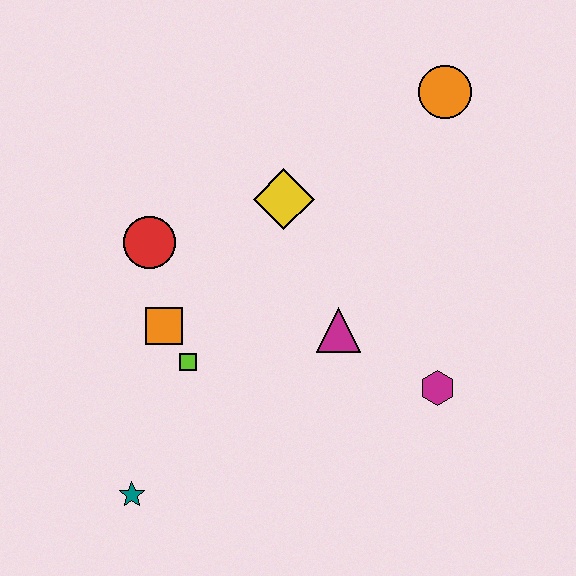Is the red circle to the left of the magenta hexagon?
Yes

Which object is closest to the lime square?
The orange square is closest to the lime square.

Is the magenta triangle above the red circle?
No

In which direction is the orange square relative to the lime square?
The orange square is above the lime square.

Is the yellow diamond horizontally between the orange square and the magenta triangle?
Yes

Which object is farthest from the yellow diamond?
The teal star is farthest from the yellow diamond.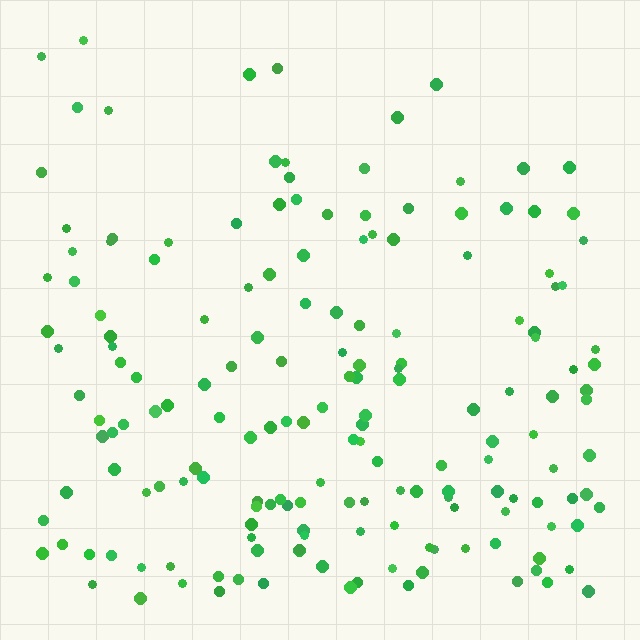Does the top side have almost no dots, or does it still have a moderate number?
Still a moderate number, just noticeably fewer than the bottom.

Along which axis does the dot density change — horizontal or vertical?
Vertical.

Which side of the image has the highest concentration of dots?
The bottom.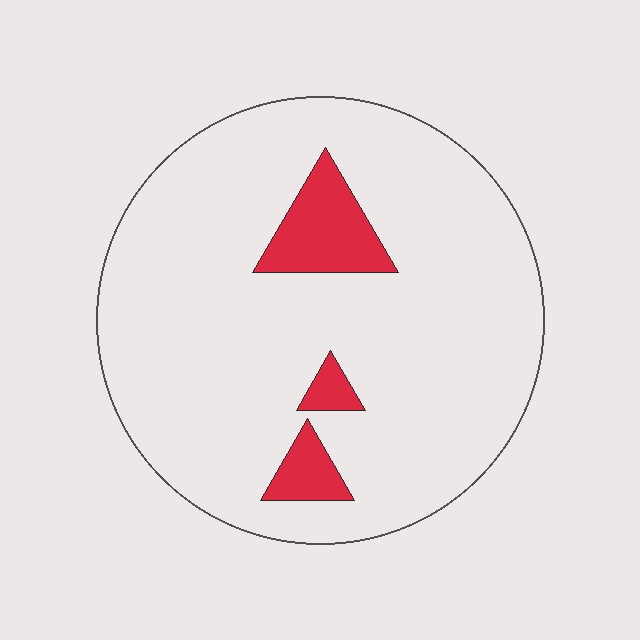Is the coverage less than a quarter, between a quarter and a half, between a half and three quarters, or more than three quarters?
Less than a quarter.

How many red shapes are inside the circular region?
3.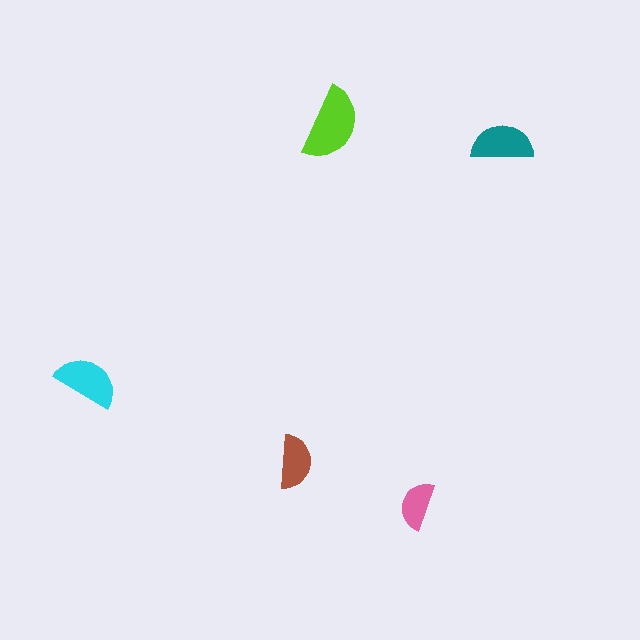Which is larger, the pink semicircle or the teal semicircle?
The teal one.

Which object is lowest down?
The pink semicircle is bottommost.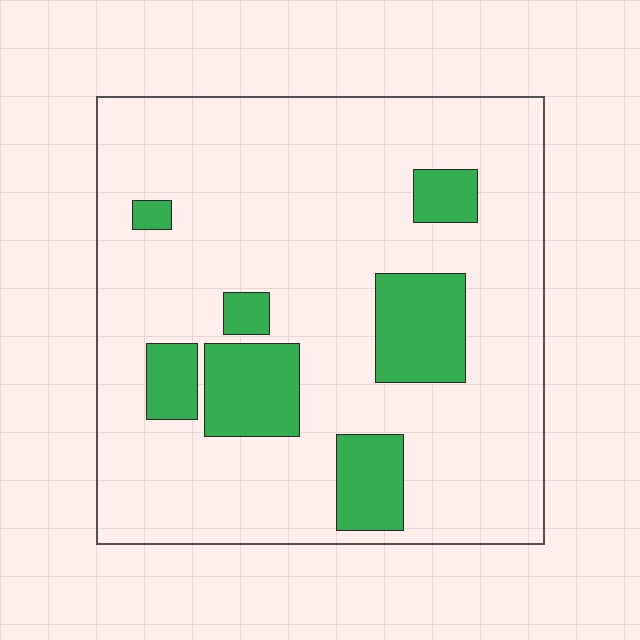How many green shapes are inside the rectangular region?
7.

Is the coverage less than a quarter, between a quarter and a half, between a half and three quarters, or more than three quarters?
Less than a quarter.